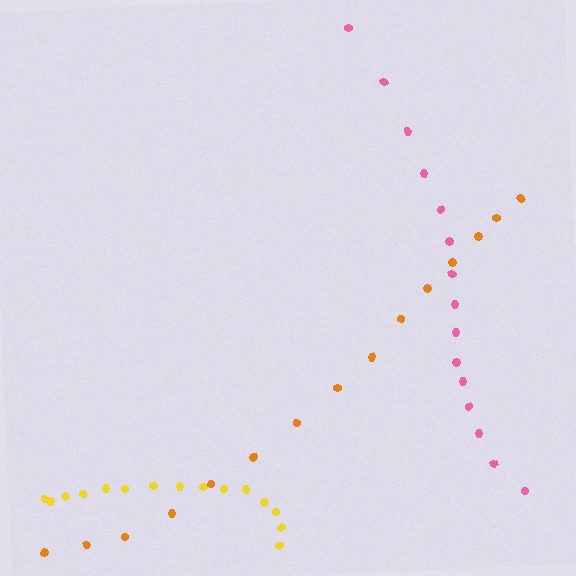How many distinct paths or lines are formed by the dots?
There are 3 distinct paths.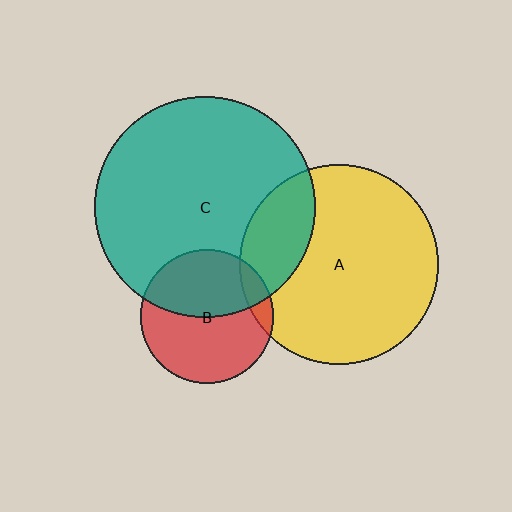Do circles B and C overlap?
Yes.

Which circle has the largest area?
Circle C (teal).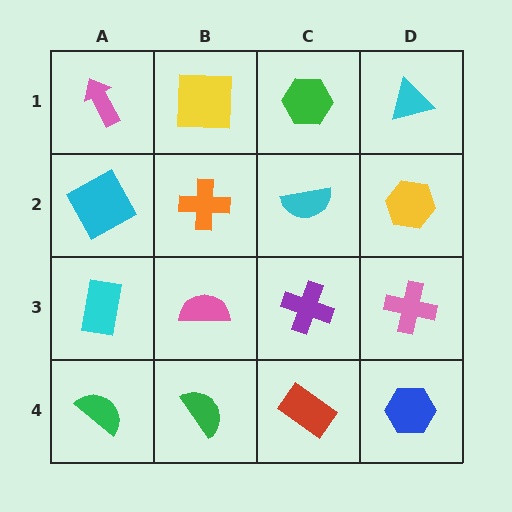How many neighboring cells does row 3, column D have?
3.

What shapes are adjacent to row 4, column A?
A cyan rectangle (row 3, column A), a green semicircle (row 4, column B).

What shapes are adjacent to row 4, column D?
A pink cross (row 3, column D), a red rectangle (row 4, column C).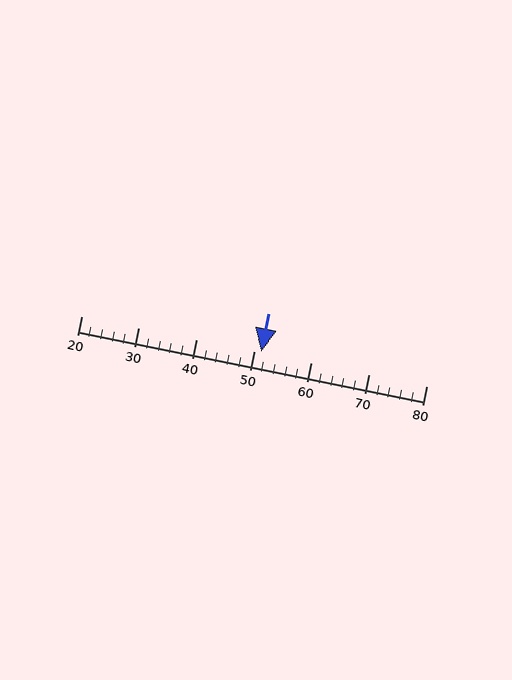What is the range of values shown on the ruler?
The ruler shows values from 20 to 80.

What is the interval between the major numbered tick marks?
The major tick marks are spaced 10 units apart.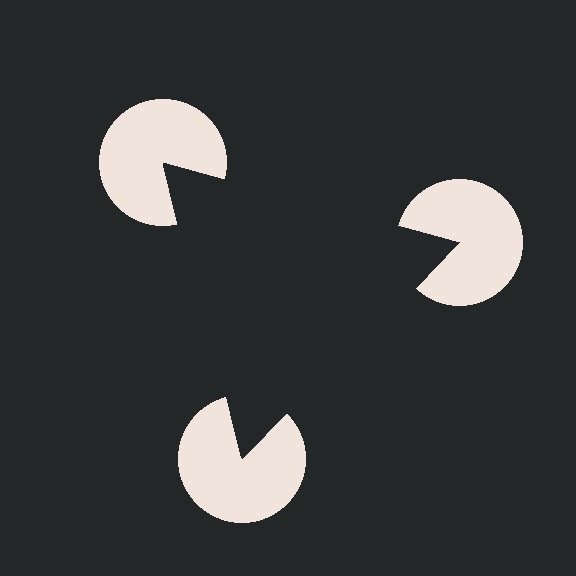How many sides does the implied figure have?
3 sides.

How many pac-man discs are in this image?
There are 3 — one at each vertex of the illusory triangle.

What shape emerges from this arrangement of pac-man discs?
An illusory triangle — its edges are inferred from the aligned wedge cuts in the pac-man discs, not physically drawn.